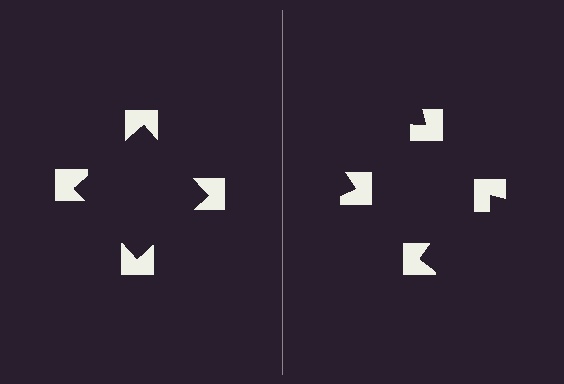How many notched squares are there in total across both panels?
8 — 4 on each side.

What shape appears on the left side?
An illusory square.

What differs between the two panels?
The notched squares are positioned identically on both sides; only the wedge orientations differ. On the left they align to a square; on the right they are misaligned.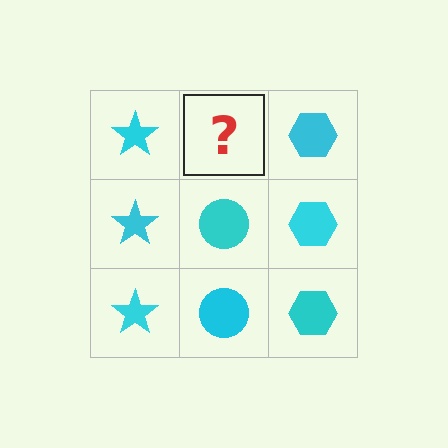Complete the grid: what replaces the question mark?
The question mark should be replaced with a cyan circle.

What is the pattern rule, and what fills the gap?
The rule is that each column has a consistent shape. The gap should be filled with a cyan circle.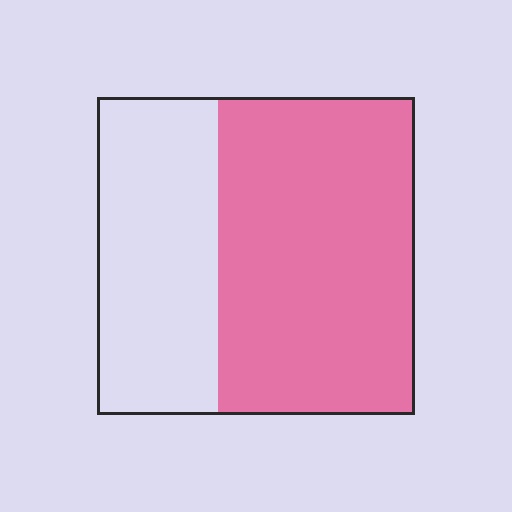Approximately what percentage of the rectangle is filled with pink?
Approximately 60%.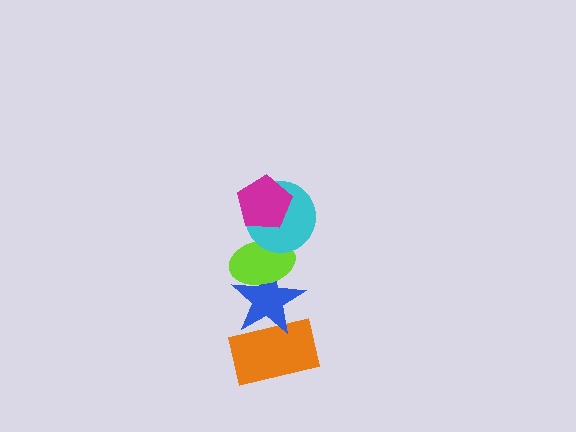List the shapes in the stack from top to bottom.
From top to bottom: the magenta pentagon, the cyan circle, the lime ellipse, the blue star, the orange rectangle.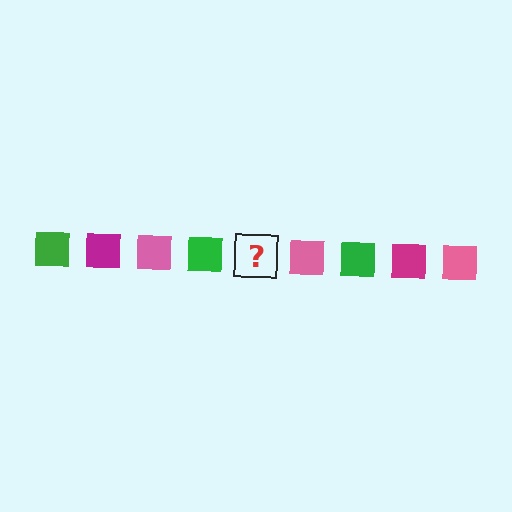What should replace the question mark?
The question mark should be replaced with a magenta square.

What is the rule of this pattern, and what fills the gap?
The rule is that the pattern cycles through green, magenta, pink squares. The gap should be filled with a magenta square.